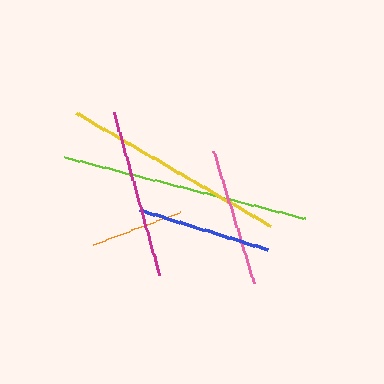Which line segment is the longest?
The lime line is the longest at approximately 247 pixels.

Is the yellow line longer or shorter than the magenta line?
The yellow line is longer than the magenta line.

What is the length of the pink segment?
The pink segment is approximately 137 pixels long.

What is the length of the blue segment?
The blue segment is approximately 134 pixels long.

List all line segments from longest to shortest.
From longest to shortest: lime, yellow, magenta, pink, blue, orange.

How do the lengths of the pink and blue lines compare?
The pink and blue lines are approximately the same length.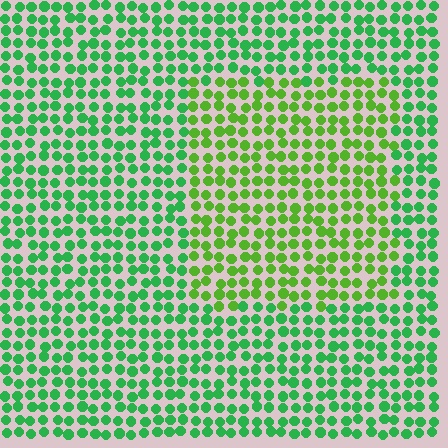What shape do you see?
I see a rectangle.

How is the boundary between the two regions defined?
The boundary is defined purely by a slight shift in hue (about 33 degrees). Spacing, size, and orientation are identical on both sides.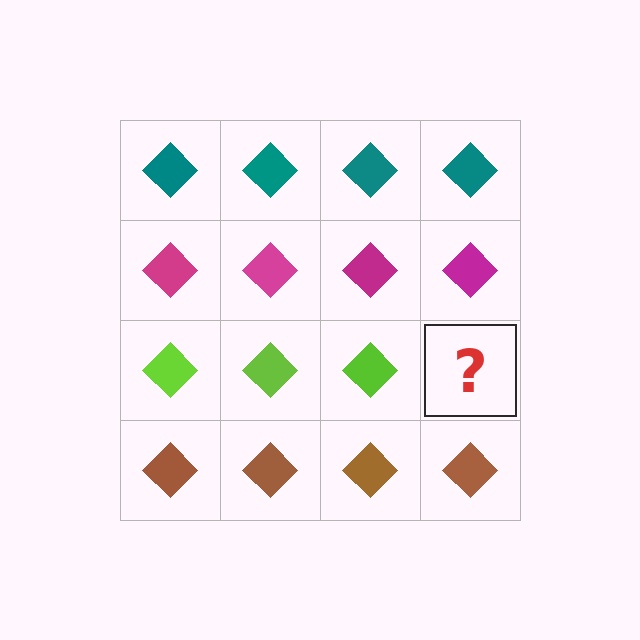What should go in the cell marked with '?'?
The missing cell should contain a lime diamond.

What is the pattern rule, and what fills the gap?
The rule is that each row has a consistent color. The gap should be filled with a lime diamond.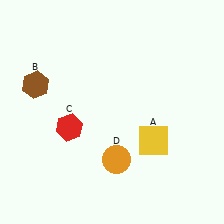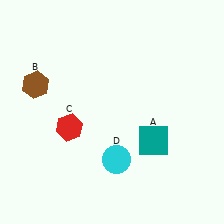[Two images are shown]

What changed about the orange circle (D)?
In Image 1, D is orange. In Image 2, it changed to cyan.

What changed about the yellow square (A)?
In Image 1, A is yellow. In Image 2, it changed to teal.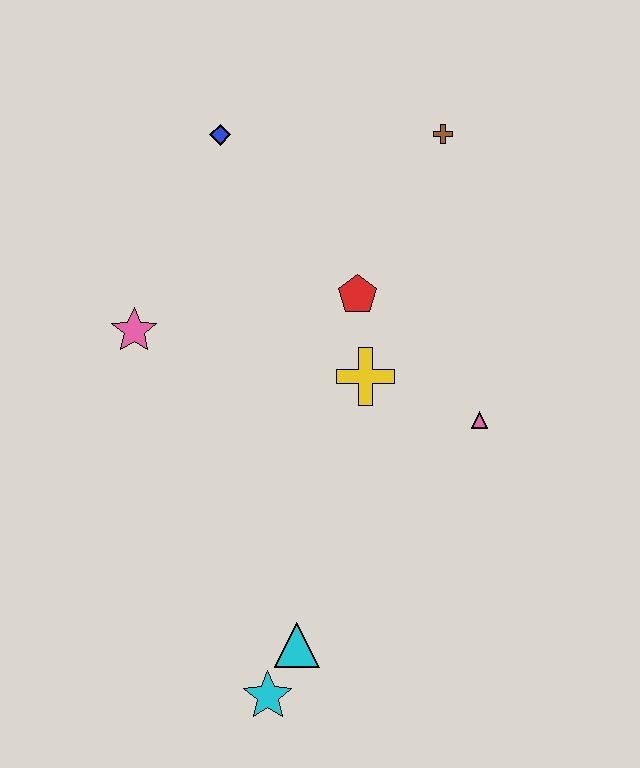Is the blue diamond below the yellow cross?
No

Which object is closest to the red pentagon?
The yellow cross is closest to the red pentagon.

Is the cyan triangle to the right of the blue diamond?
Yes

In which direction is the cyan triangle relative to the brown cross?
The cyan triangle is below the brown cross.